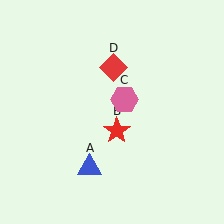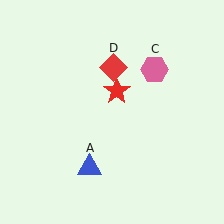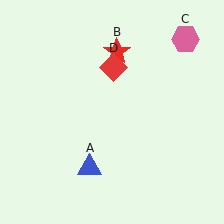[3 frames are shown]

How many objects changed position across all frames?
2 objects changed position: red star (object B), pink hexagon (object C).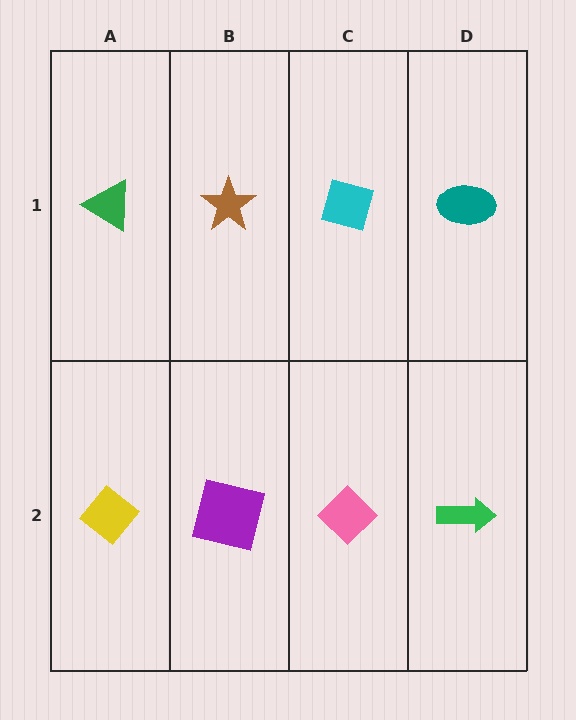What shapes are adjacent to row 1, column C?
A pink diamond (row 2, column C), a brown star (row 1, column B), a teal ellipse (row 1, column D).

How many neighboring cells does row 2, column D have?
2.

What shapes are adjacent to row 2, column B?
A brown star (row 1, column B), a yellow diamond (row 2, column A), a pink diamond (row 2, column C).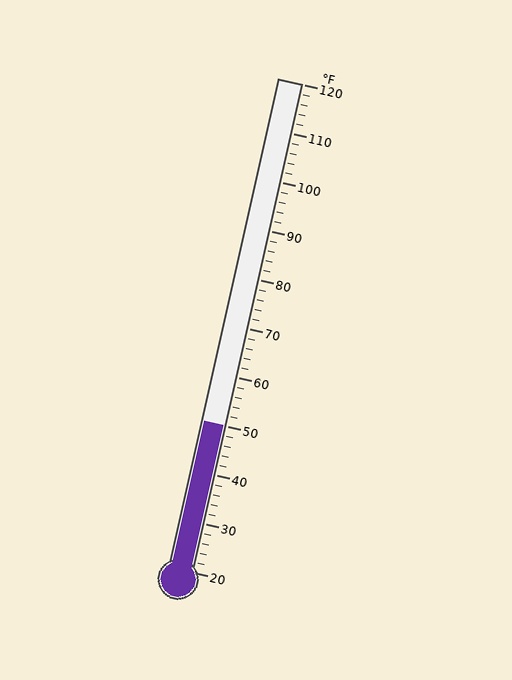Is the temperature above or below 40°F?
The temperature is above 40°F.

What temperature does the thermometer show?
The thermometer shows approximately 50°F.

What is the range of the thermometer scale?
The thermometer scale ranges from 20°F to 120°F.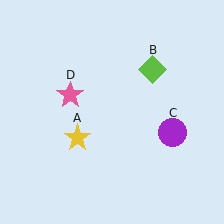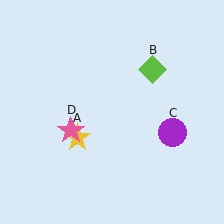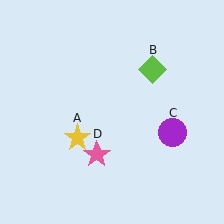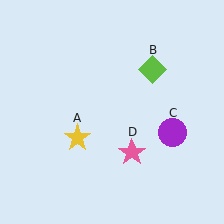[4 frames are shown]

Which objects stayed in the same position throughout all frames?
Yellow star (object A) and lime diamond (object B) and purple circle (object C) remained stationary.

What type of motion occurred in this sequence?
The pink star (object D) rotated counterclockwise around the center of the scene.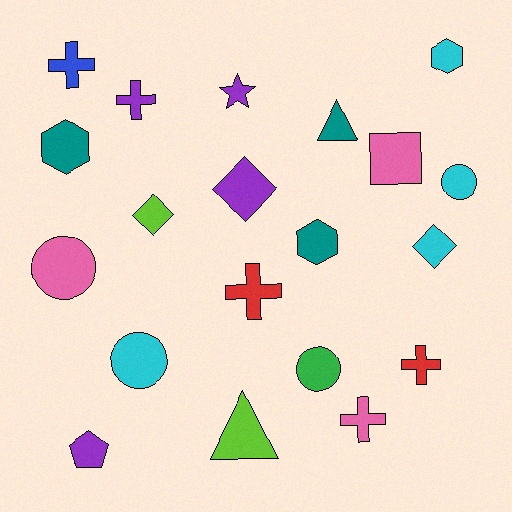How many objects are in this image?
There are 20 objects.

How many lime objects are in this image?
There are 2 lime objects.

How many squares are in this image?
There is 1 square.